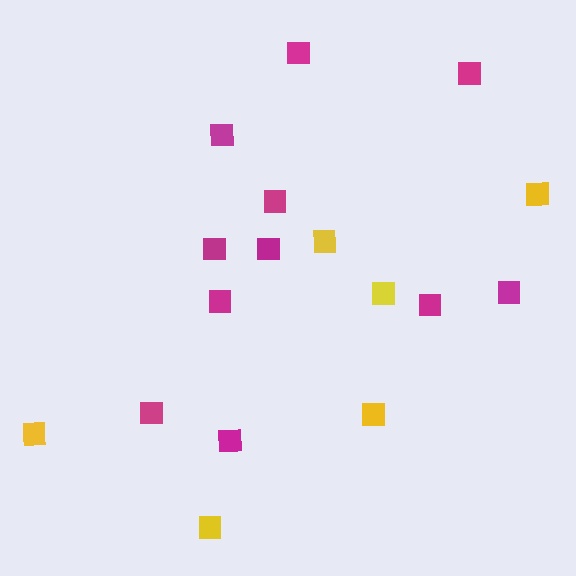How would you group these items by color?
There are 2 groups: one group of magenta squares (11) and one group of yellow squares (6).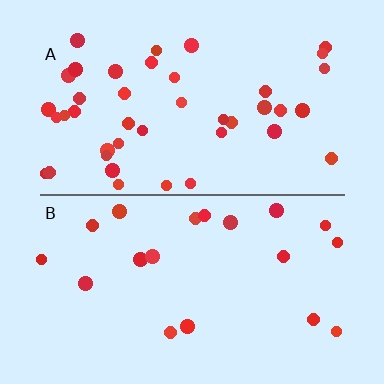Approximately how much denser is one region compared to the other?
Approximately 2.2× — region A over region B.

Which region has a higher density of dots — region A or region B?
A (the top).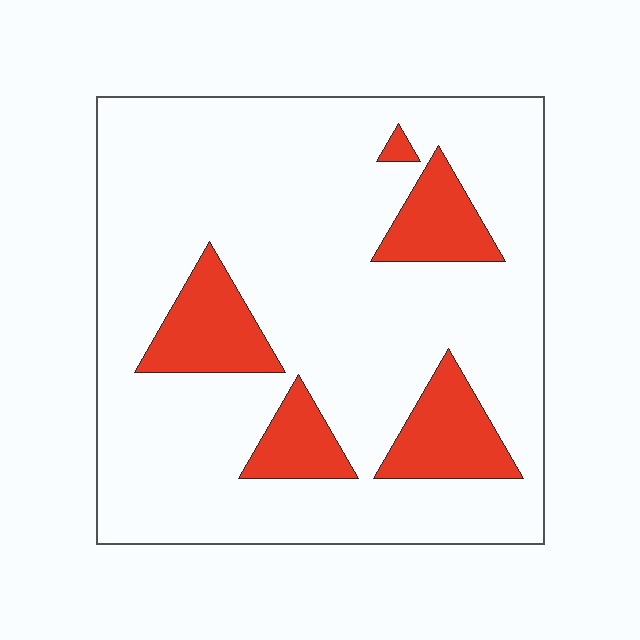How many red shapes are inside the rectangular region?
5.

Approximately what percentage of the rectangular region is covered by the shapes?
Approximately 20%.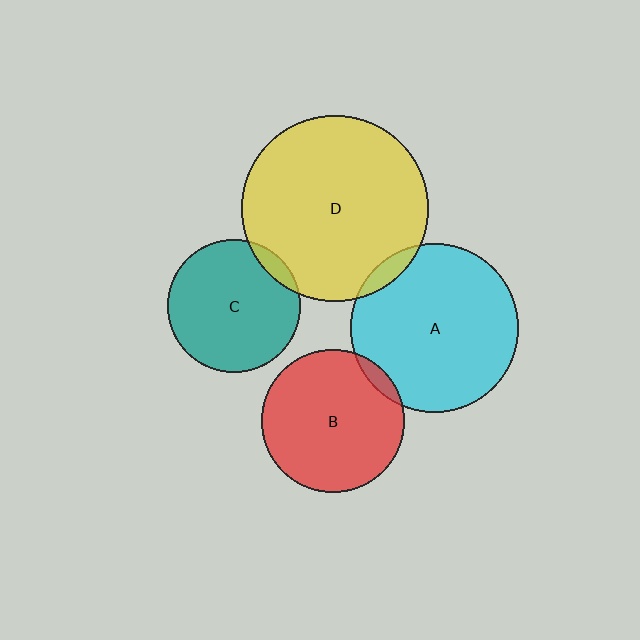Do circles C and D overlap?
Yes.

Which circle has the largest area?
Circle D (yellow).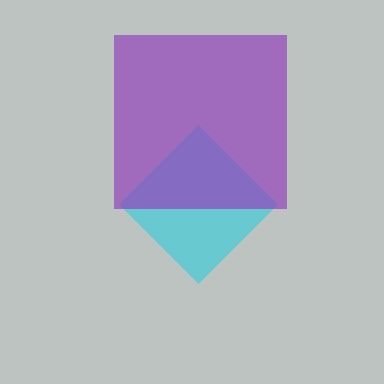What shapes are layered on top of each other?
The layered shapes are: a cyan diamond, a purple square.